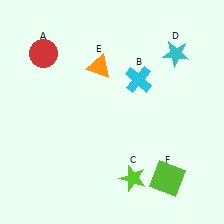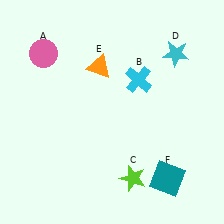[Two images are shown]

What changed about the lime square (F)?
In Image 1, F is lime. In Image 2, it changed to teal.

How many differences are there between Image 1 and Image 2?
There are 2 differences between the two images.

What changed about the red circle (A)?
In Image 1, A is red. In Image 2, it changed to pink.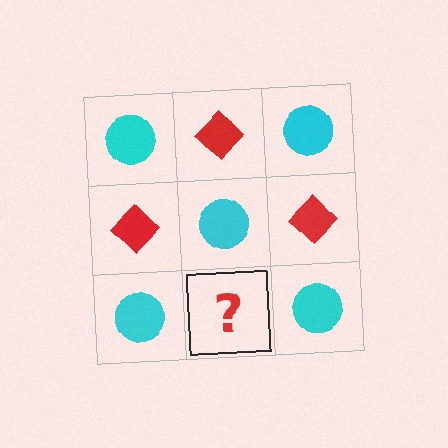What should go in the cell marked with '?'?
The missing cell should contain a red diamond.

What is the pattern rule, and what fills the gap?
The rule is that it alternates cyan circle and red diamond in a checkerboard pattern. The gap should be filled with a red diamond.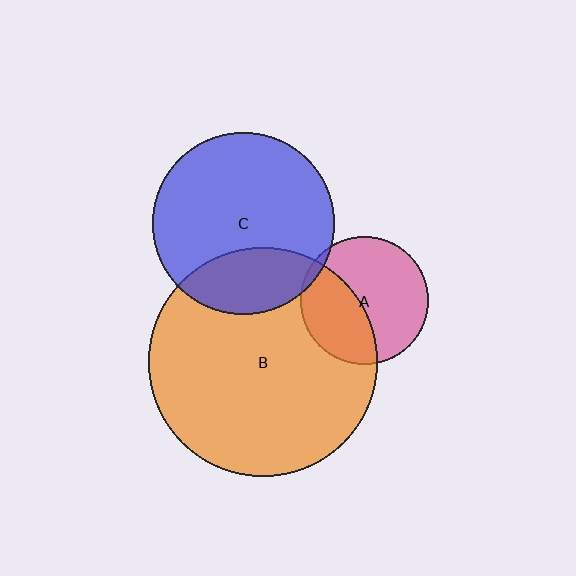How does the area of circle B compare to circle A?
Approximately 3.2 times.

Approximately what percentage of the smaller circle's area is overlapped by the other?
Approximately 25%.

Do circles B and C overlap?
Yes.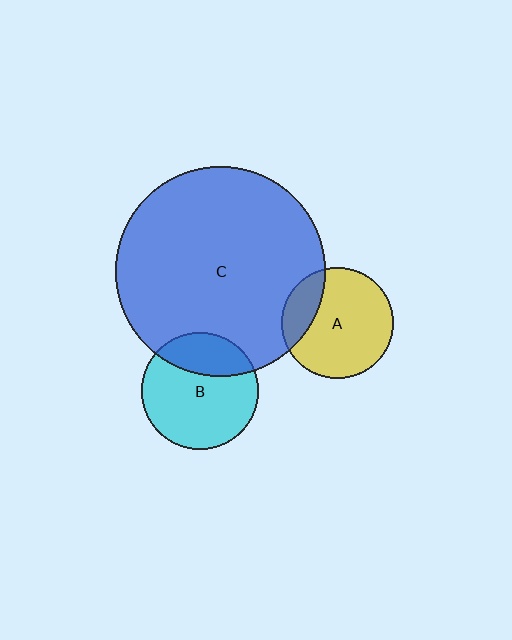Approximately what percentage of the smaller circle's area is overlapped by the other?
Approximately 25%.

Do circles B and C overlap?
Yes.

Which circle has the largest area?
Circle C (blue).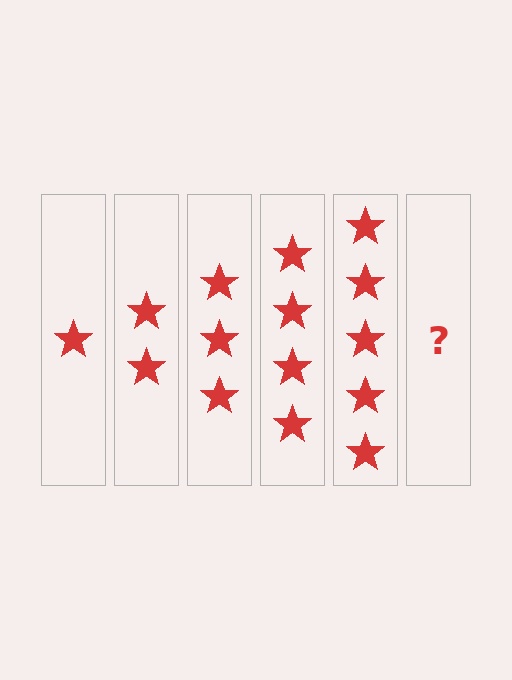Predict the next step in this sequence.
The next step is 6 stars.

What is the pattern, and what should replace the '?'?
The pattern is that each step adds one more star. The '?' should be 6 stars.